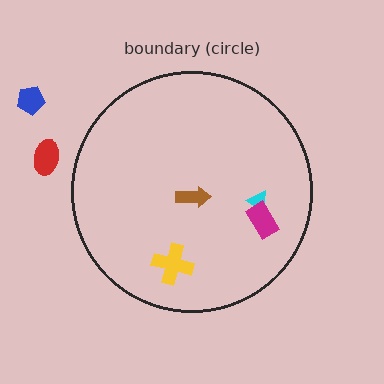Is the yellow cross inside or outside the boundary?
Inside.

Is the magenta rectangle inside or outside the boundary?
Inside.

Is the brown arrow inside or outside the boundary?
Inside.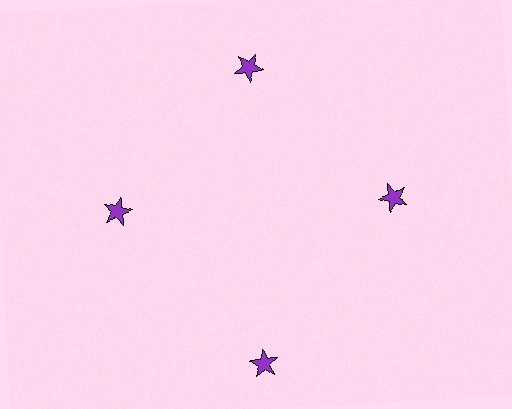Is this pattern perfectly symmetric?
No. The 4 purple stars are arranged in a ring, but one element near the 6 o'clock position is pushed outward from the center, breaking the 4-fold rotational symmetry.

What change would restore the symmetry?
The symmetry would be restored by moving it inward, back onto the ring so that all 4 stars sit at equal angles and equal distance from the center.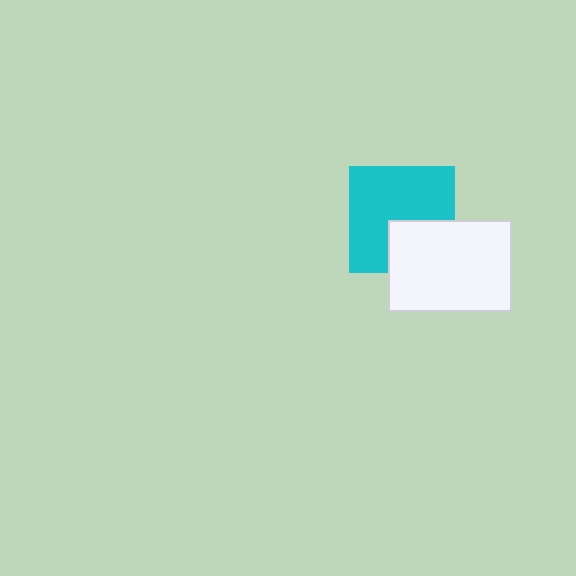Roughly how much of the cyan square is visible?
Most of it is visible (roughly 68%).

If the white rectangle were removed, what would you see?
You would see the complete cyan square.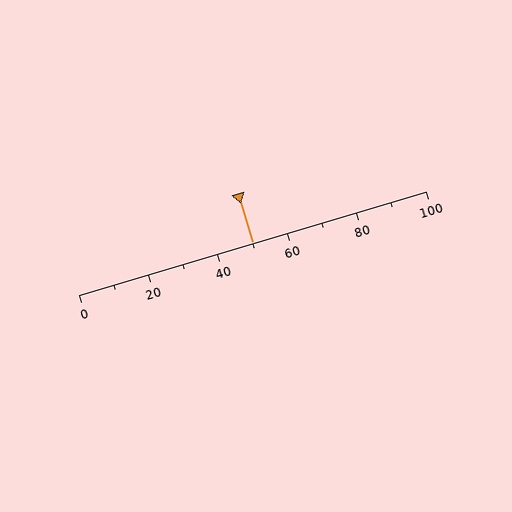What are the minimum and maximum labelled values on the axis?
The axis runs from 0 to 100.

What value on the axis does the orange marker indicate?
The marker indicates approximately 50.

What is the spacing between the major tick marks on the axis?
The major ticks are spaced 20 apart.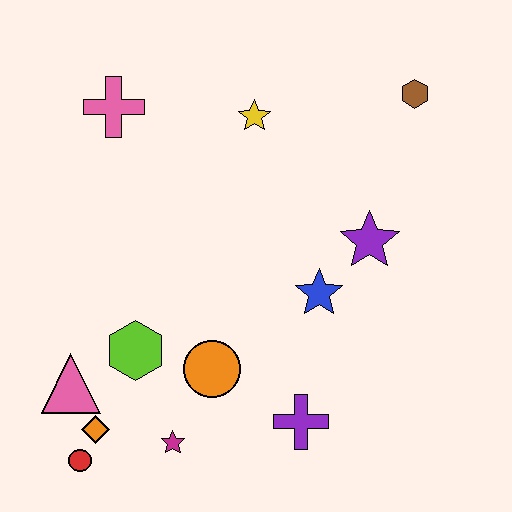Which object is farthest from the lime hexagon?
The brown hexagon is farthest from the lime hexagon.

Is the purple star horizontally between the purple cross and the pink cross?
No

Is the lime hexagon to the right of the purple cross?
No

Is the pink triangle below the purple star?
Yes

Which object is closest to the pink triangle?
The orange diamond is closest to the pink triangle.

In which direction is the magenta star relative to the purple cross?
The magenta star is to the left of the purple cross.